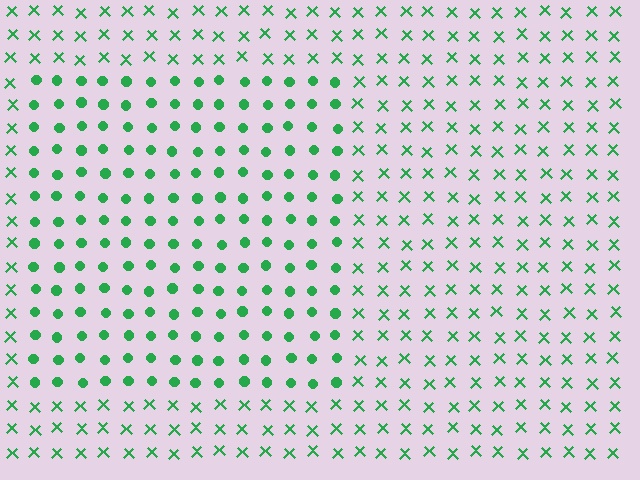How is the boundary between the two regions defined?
The boundary is defined by a change in element shape: circles inside vs. X marks outside. All elements share the same color and spacing.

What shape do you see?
I see a rectangle.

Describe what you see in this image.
The image is filled with small green elements arranged in a uniform grid. A rectangle-shaped region contains circles, while the surrounding area contains X marks. The boundary is defined purely by the change in element shape.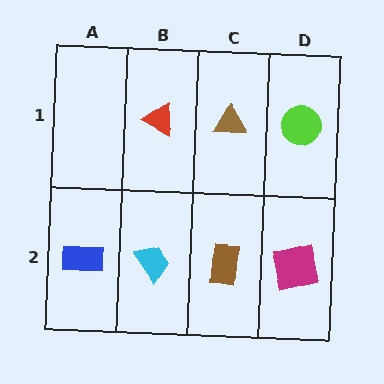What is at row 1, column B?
A red triangle.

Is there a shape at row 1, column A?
No, that cell is empty.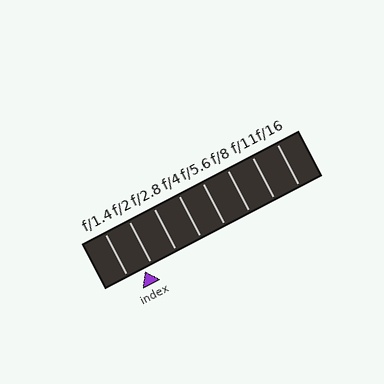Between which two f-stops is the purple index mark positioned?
The index mark is between f/1.4 and f/2.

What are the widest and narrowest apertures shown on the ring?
The widest aperture shown is f/1.4 and the narrowest is f/16.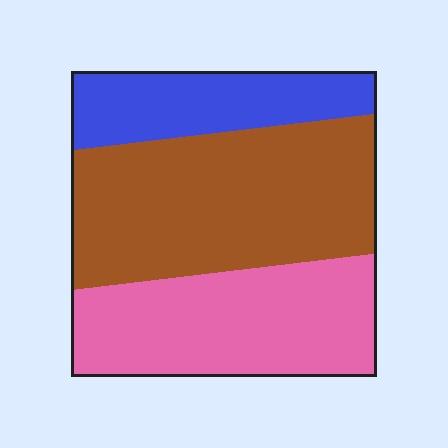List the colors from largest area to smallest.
From largest to smallest: brown, pink, blue.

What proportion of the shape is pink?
Pink takes up about one third (1/3) of the shape.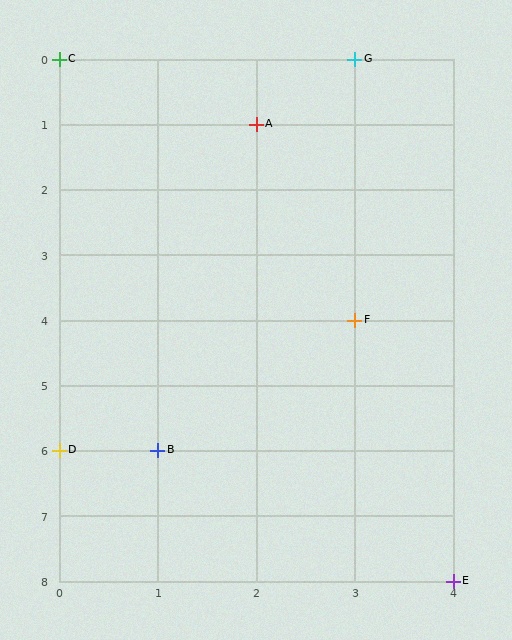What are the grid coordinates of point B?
Point B is at grid coordinates (1, 6).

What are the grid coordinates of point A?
Point A is at grid coordinates (2, 1).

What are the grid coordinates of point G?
Point G is at grid coordinates (3, 0).